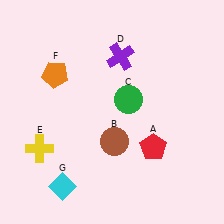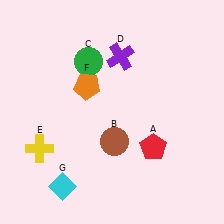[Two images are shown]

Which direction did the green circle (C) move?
The green circle (C) moved left.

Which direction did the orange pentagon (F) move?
The orange pentagon (F) moved right.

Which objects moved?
The objects that moved are: the green circle (C), the orange pentagon (F).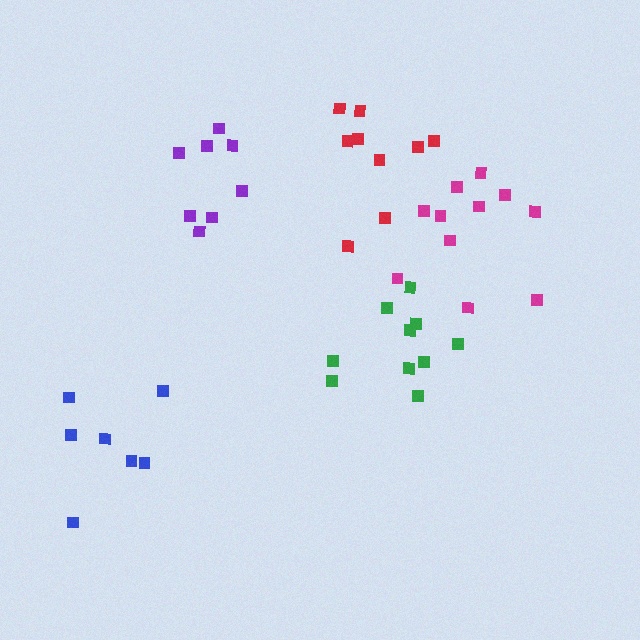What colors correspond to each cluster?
The clusters are colored: green, magenta, purple, blue, red.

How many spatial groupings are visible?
There are 5 spatial groupings.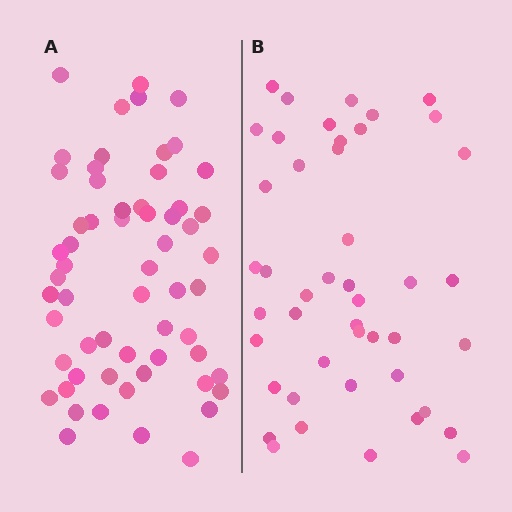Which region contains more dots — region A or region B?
Region A (the left region) has more dots.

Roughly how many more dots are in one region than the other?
Region A has approximately 15 more dots than region B.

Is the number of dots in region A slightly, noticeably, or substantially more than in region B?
Region A has noticeably more, but not dramatically so. The ratio is roughly 1.3 to 1.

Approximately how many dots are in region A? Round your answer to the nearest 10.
About 60 dots.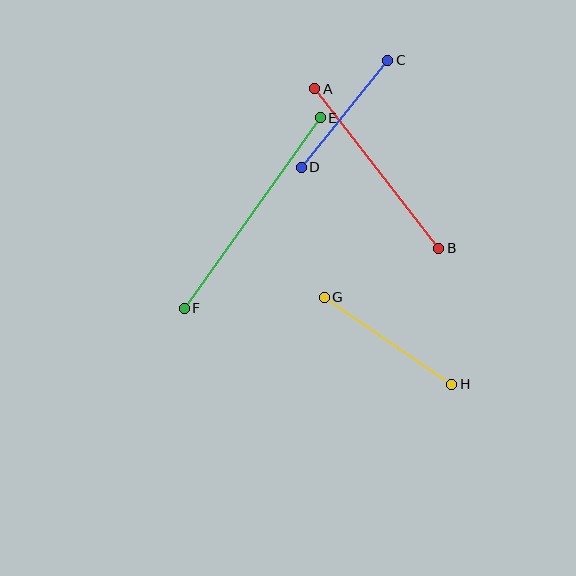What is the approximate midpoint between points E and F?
The midpoint is at approximately (252, 213) pixels.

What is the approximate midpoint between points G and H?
The midpoint is at approximately (388, 341) pixels.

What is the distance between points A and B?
The distance is approximately 202 pixels.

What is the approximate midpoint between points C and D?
The midpoint is at approximately (344, 114) pixels.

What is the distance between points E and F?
The distance is approximately 234 pixels.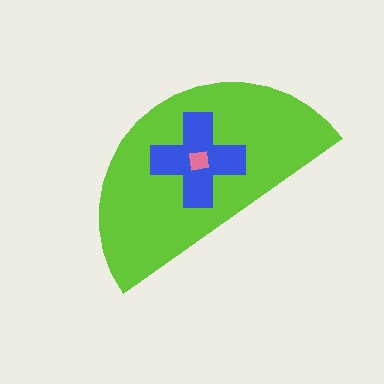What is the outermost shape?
The lime semicircle.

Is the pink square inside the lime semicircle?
Yes.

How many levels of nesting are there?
3.